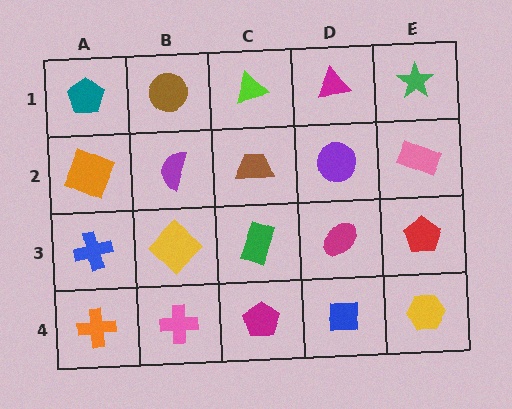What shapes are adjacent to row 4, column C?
A green rectangle (row 3, column C), a pink cross (row 4, column B), a blue square (row 4, column D).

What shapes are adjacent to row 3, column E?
A pink rectangle (row 2, column E), a yellow hexagon (row 4, column E), a magenta ellipse (row 3, column D).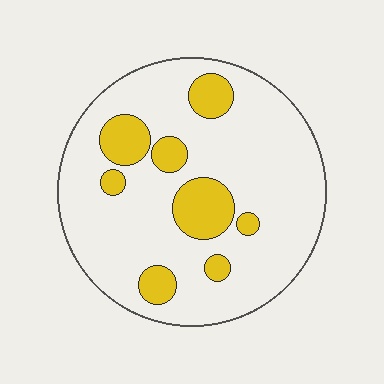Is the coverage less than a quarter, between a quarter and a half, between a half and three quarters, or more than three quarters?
Less than a quarter.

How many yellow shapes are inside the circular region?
8.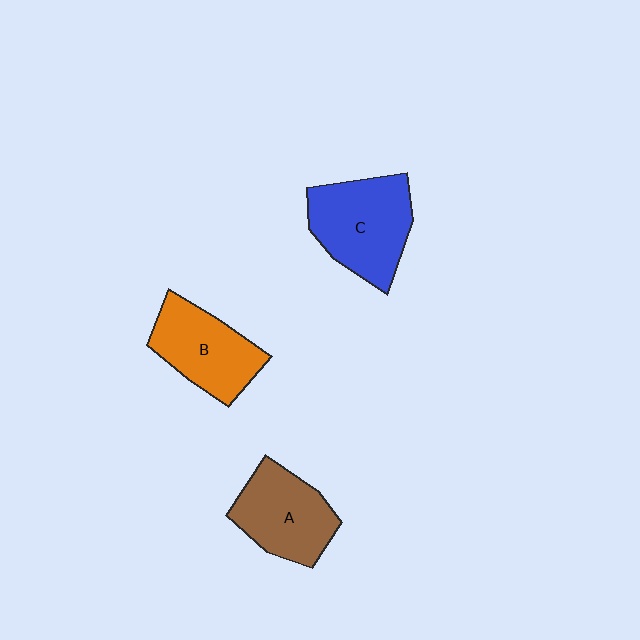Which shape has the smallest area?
Shape A (brown).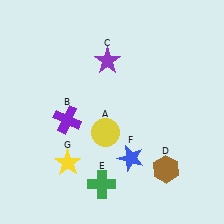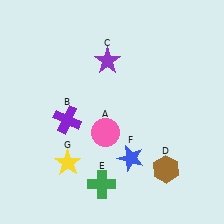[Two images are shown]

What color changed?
The circle (A) changed from yellow in Image 1 to pink in Image 2.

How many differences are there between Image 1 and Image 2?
There is 1 difference between the two images.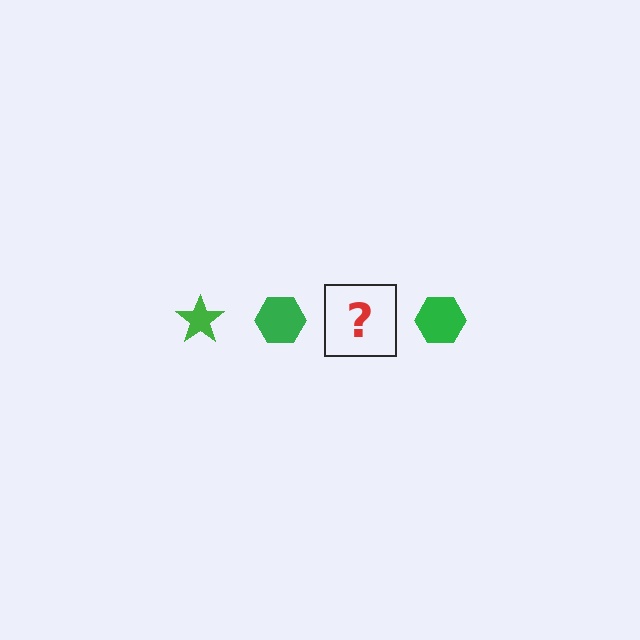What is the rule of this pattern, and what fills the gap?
The rule is that the pattern cycles through star, hexagon shapes in green. The gap should be filled with a green star.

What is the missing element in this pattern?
The missing element is a green star.